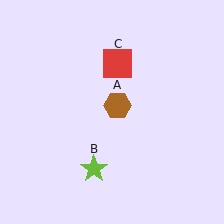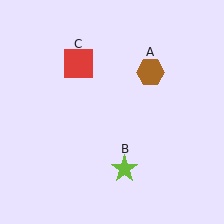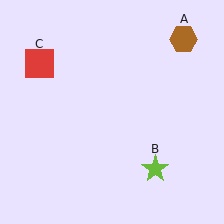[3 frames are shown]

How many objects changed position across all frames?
3 objects changed position: brown hexagon (object A), lime star (object B), red square (object C).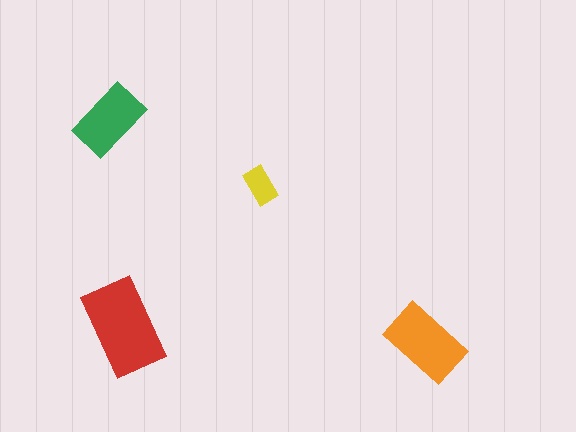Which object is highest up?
The green rectangle is topmost.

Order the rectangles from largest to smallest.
the red one, the orange one, the green one, the yellow one.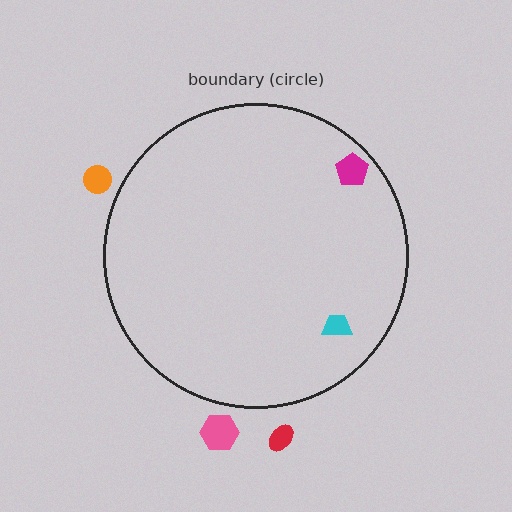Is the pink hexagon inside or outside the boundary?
Outside.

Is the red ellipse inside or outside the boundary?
Outside.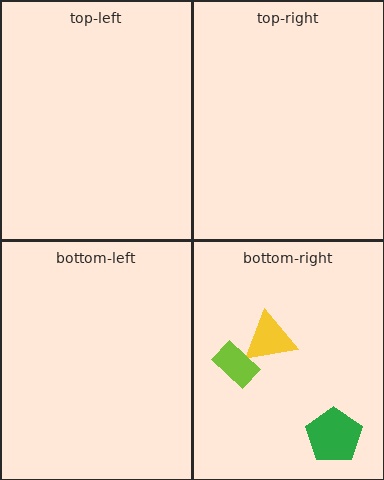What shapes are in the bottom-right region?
The green pentagon, the yellow triangle, the lime rectangle.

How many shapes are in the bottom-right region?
3.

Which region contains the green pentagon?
The bottom-right region.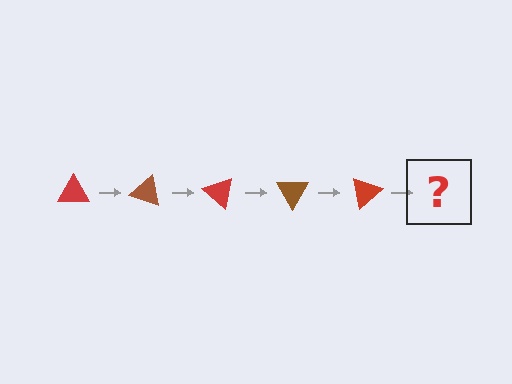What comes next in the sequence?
The next element should be a brown triangle, rotated 100 degrees from the start.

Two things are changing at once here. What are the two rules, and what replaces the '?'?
The two rules are that it rotates 20 degrees each step and the color cycles through red and brown. The '?' should be a brown triangle, rotated 100 degrees from the start.